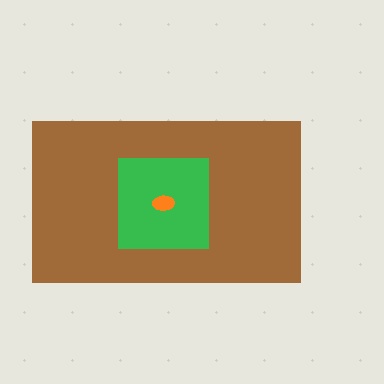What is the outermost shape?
The brown rectangle.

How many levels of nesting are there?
3.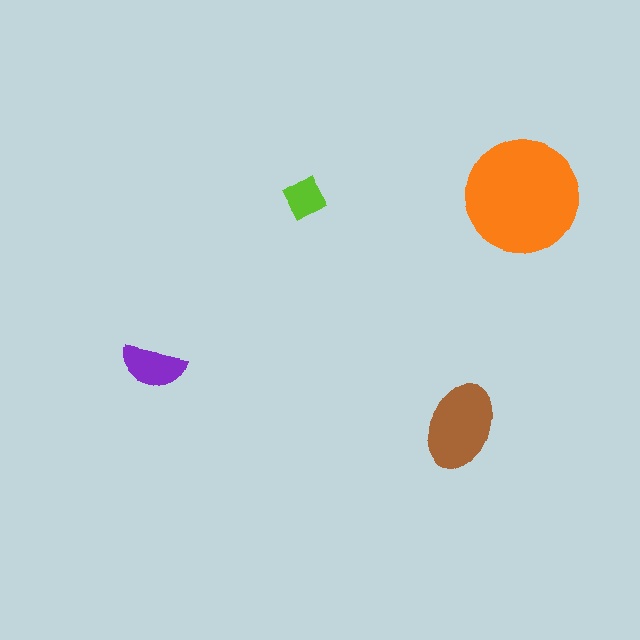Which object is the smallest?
The lime diamond.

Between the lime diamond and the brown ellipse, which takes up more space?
The brown ellipse.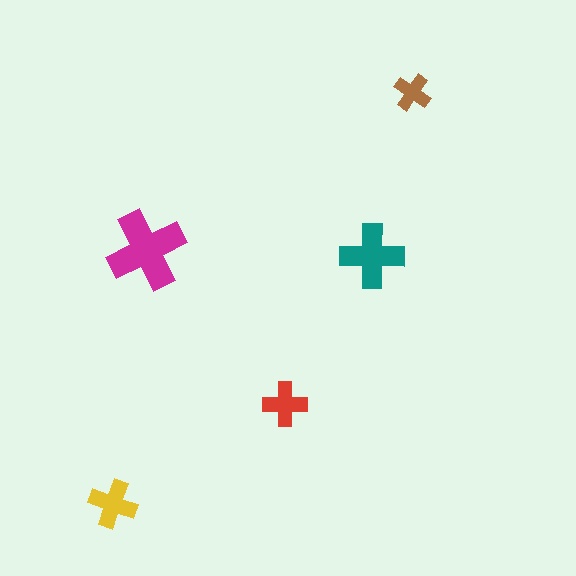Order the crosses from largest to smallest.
the magenta one, the teal one, the yellow one, the red one, the brown one.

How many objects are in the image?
There are 5 objects in the image.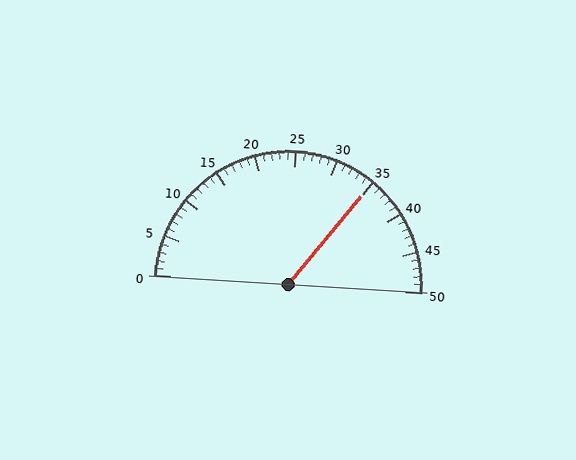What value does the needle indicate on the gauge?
The needle indicates approximately 35.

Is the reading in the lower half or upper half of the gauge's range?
The reading is in the upper half of the range (0 to 50).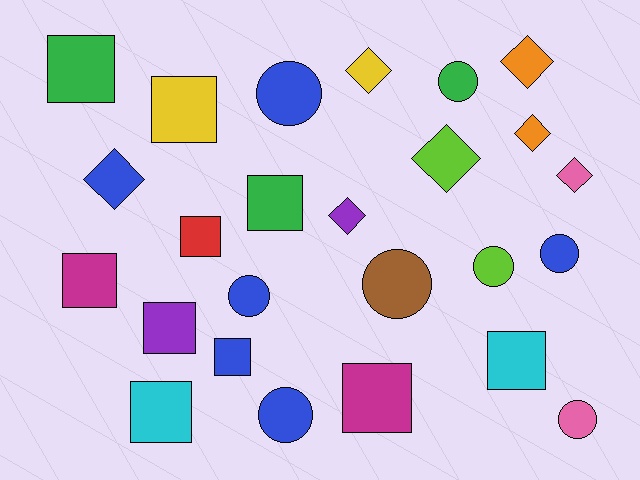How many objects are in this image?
There are 25 objects.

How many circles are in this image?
There are 8 circles.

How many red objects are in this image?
There is 1 red object.